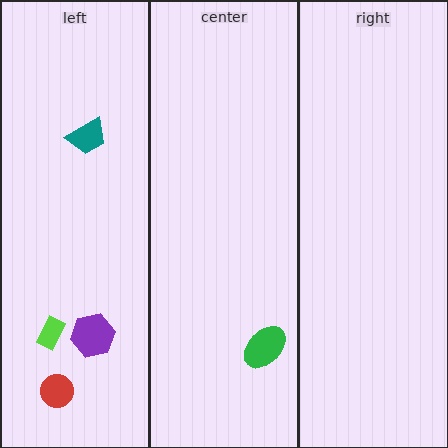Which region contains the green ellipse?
The center region.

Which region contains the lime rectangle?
The left region.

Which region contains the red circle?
The left region.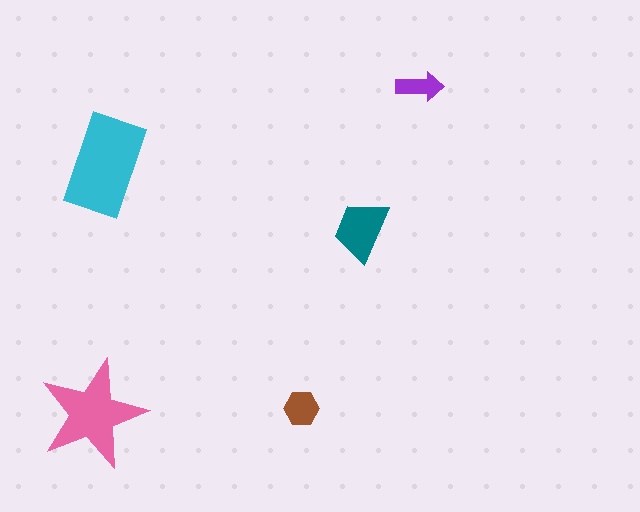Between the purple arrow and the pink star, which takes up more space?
The pink star.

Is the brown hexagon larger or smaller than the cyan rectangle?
Smaller.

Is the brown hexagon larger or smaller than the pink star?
Smaller.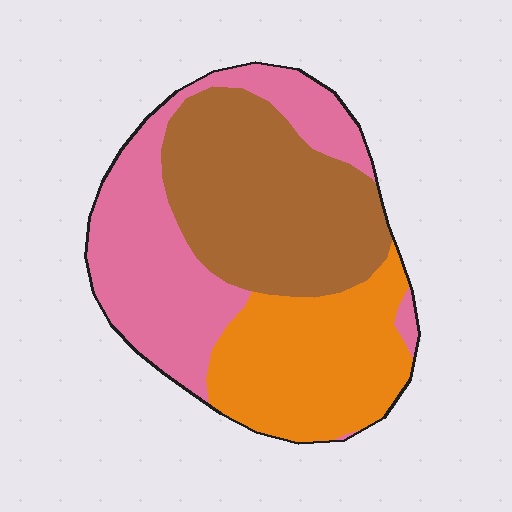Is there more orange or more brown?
Brown.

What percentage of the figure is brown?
Brown covers around 35% of the figure.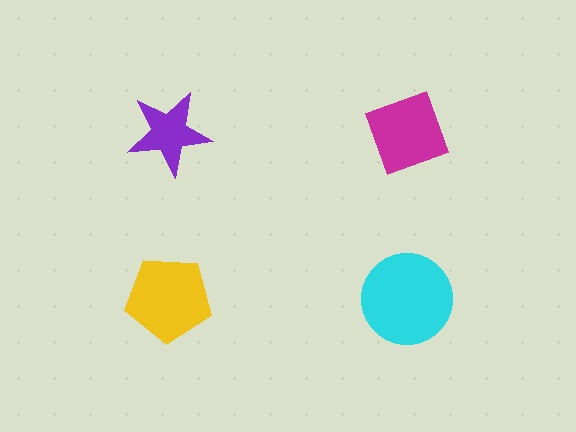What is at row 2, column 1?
A yellow pentagon.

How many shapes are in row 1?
2 shapes.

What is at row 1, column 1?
A purple star.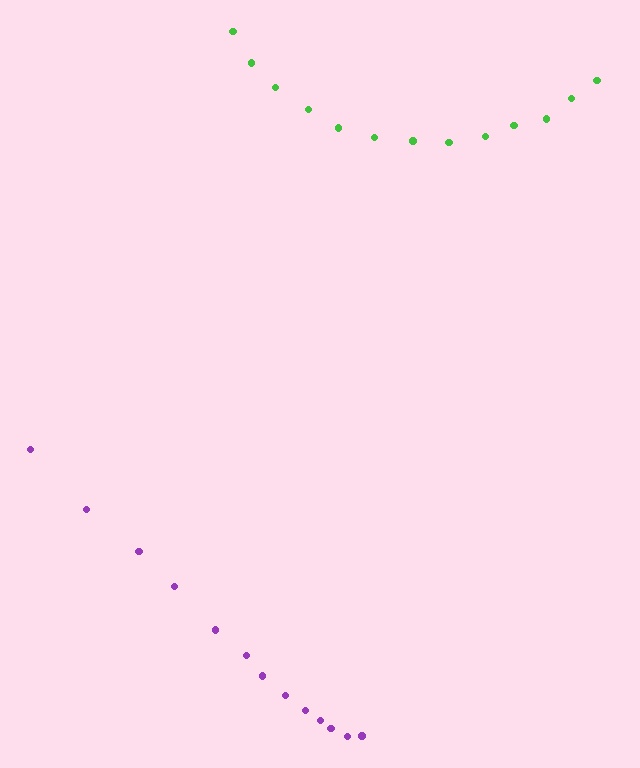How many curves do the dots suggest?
There are 2 distinct paths.